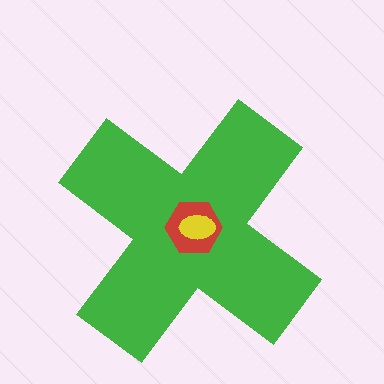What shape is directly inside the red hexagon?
The yellow ellipse.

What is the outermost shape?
The green cross.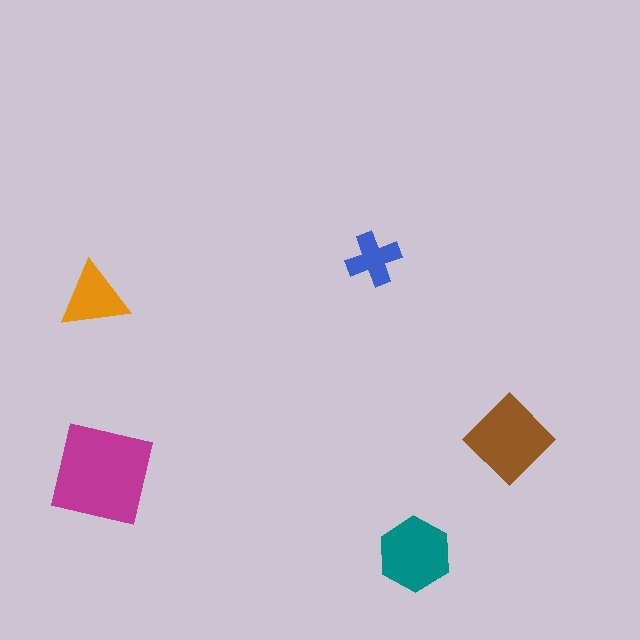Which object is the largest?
The magenta square.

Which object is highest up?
The blue cross is topmost.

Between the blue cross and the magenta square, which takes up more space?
The magenta square.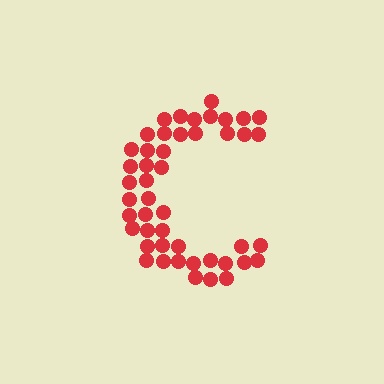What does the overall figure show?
The overall figure shows the letter C.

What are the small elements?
The small elements are circles.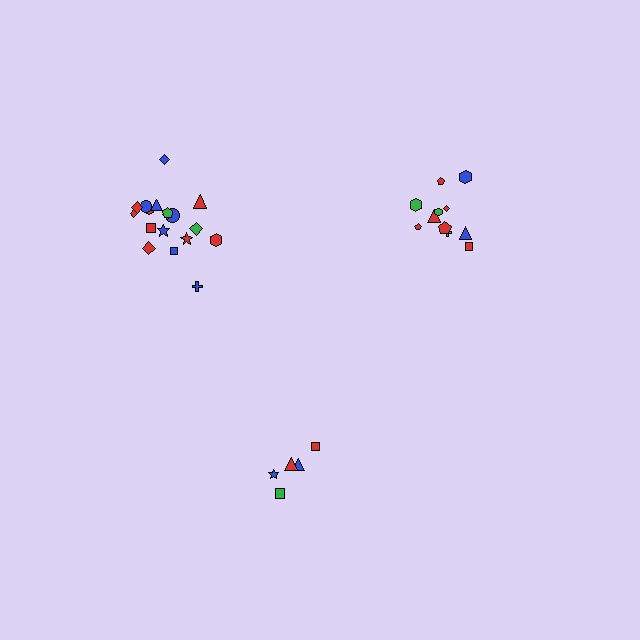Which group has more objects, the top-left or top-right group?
The top-left group.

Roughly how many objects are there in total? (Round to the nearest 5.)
Roughly 35 objects in total.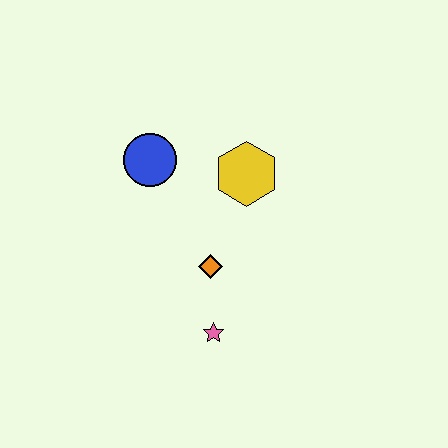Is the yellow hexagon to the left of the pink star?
No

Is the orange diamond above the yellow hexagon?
No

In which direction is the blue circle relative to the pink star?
The blue circle is above the pink star.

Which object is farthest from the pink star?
The blue circle is farthest from the pink star.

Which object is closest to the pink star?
The orange diamond is closest to the pink star.